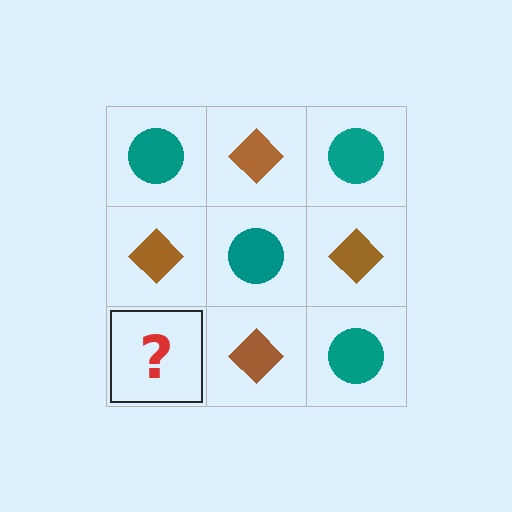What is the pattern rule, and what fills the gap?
The rule is that it alternates teal circle and brown diamond in a checkerboard pattern. The gap should be filled with a teal circle.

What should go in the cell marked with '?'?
The missing cell should contain a teal circle.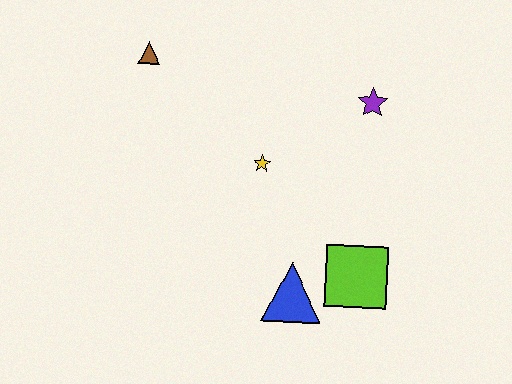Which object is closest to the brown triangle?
The yellow star is closest to the brown triangle.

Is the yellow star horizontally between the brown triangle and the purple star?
Yes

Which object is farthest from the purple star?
The brown triangle is farthest from the purple star.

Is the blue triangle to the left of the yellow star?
No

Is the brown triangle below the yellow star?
No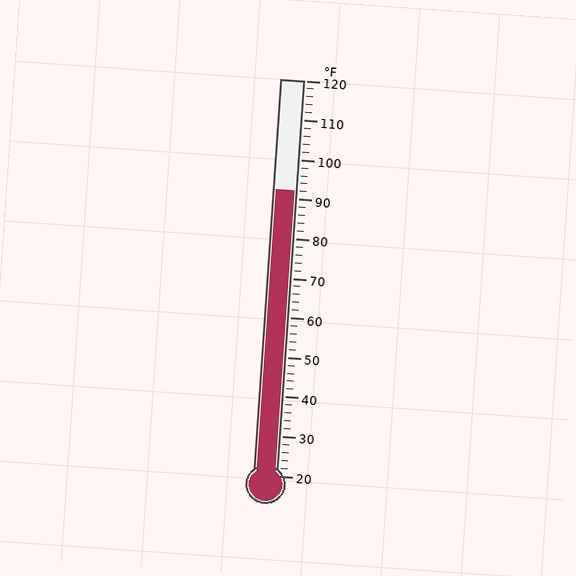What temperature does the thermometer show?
The thermometer shows approximately 92°F.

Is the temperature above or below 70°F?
The temperature is above 70°F.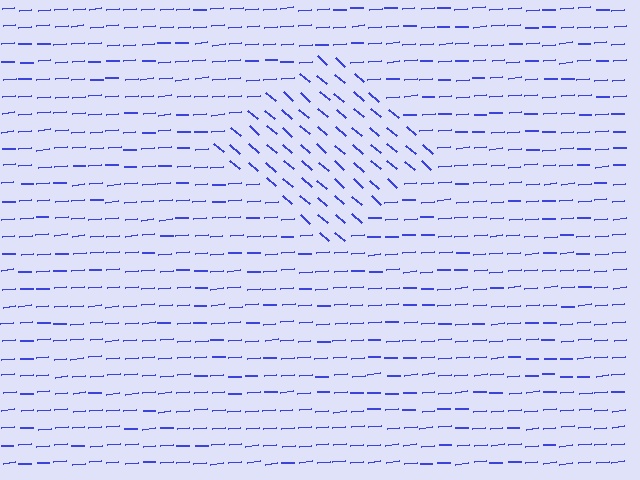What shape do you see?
I see a diamond.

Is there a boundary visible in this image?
Yes, there is a texture boundary formed by a change in line orientation.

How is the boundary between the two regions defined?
The boundary is defined purely by a change in line orientation (approximately 45 degrees difference). All lines are the same color and thickness.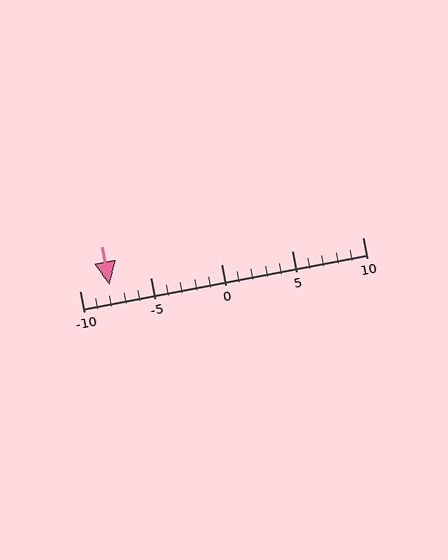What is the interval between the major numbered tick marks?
The major tick marks are spaced 5 units apart.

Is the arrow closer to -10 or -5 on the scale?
The arrow is closer to -10.